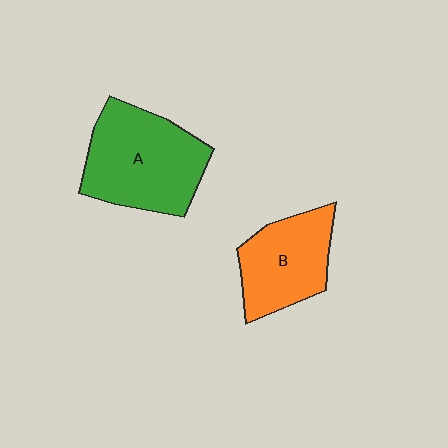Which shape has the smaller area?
Shape B (orange).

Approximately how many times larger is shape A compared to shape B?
Approximately 1.4 times.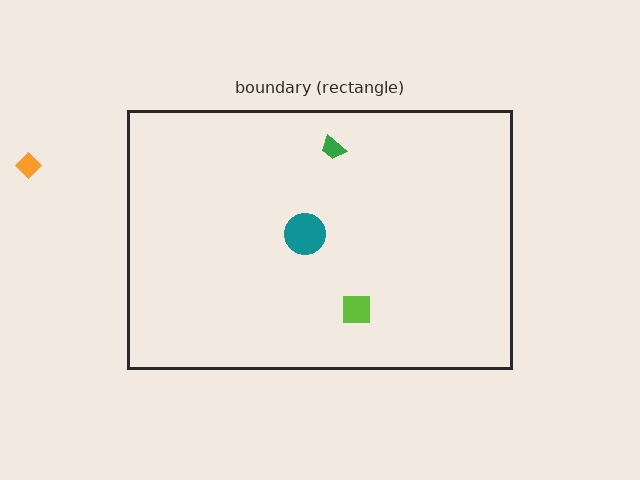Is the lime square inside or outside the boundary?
Inside.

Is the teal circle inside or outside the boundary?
Inside.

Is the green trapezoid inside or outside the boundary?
Inside.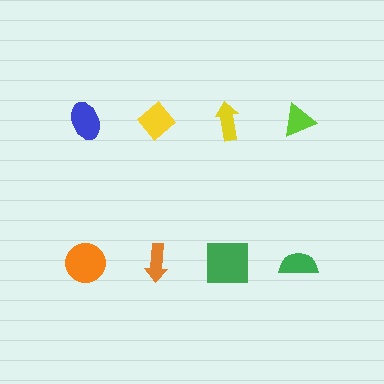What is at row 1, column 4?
A lime triangle.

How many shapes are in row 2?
4 shapes.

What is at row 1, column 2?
A yellow diamond.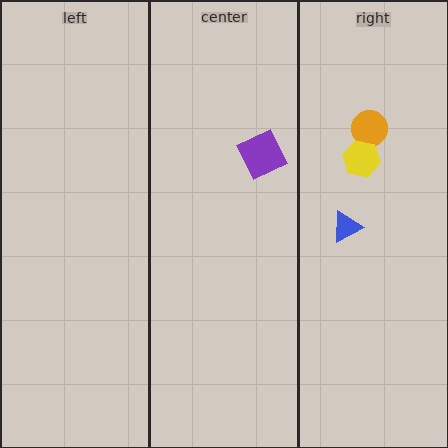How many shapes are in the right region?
3.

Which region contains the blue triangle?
The right region.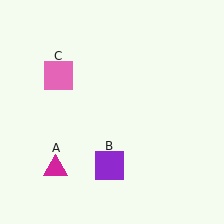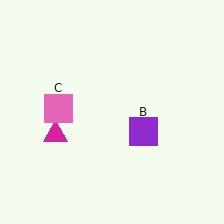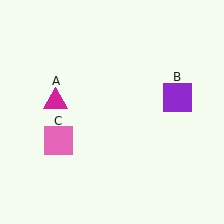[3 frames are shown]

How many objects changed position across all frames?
3 objects changed position: magenta triangle (object A), purple square (object B), pink square (object C).